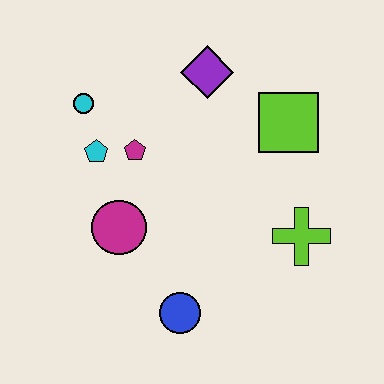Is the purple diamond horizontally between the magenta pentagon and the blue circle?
No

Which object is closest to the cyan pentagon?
The magenta pentagon is closest to the cyan pentagon.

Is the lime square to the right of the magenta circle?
Yes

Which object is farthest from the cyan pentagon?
The lime cross is farthest from the cyan pentagon.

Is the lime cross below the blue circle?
No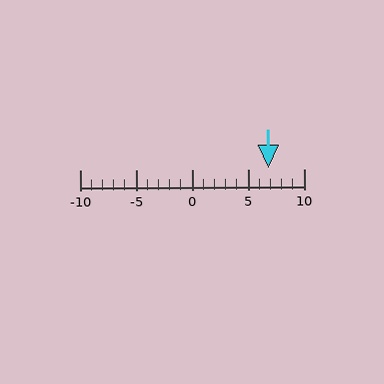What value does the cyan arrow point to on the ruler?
The cyan arrow points to approximately 7.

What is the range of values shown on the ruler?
The ruler shows values from -10 to 10.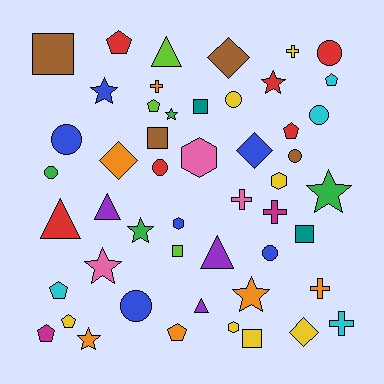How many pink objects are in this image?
There are 3 pink objects.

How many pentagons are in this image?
There are 8 pentagons.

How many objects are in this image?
There are 50 objects.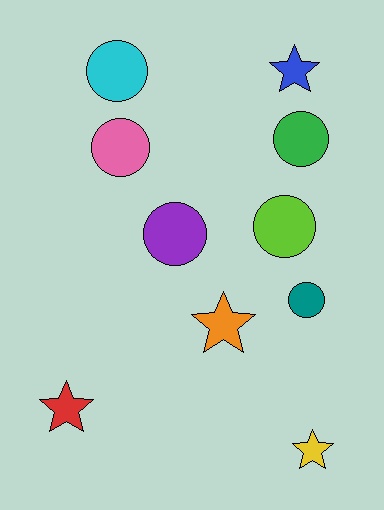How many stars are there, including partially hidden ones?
There are 4 stars.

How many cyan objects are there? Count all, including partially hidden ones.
There is 1 cyan object.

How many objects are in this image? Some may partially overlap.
There are 10 objects.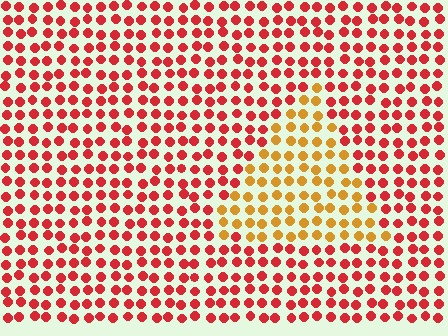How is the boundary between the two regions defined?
The boundary is defined purely by a slight shift in hue (about 42 degrees). Spacing, size, and orientation are identical on both sides.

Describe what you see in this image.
The image is filled with small red elements in a uniform arrangement. A triangle-shaped region is visible where the elements are tinted to a slightly different hue, forming a subtle color boundary.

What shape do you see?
I see a triangle.